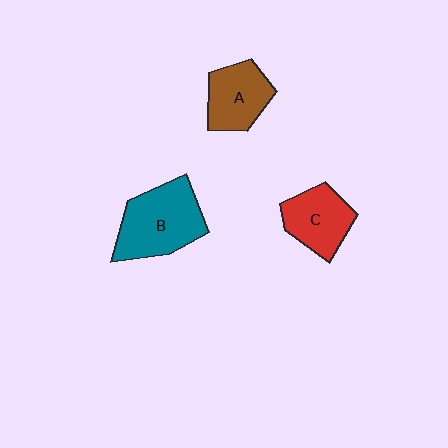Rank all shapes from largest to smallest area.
From largest to smallest: B (teal), C (red), A (brown).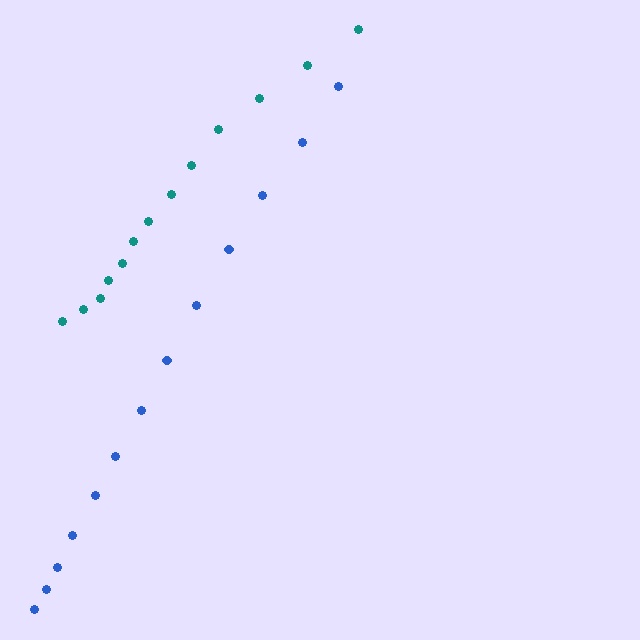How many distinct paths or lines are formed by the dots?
There are 2 distinct paths.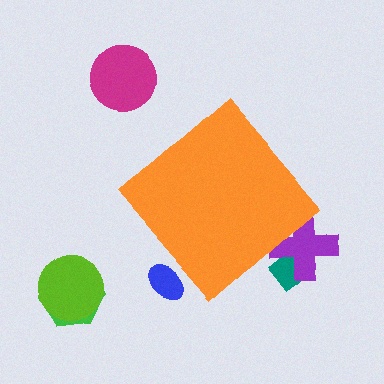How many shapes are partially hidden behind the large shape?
3 shapes are partially hidden.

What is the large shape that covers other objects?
An orange diamond.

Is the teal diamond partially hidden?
Yes, the teal diamond is partially hidden behind the orange diamond.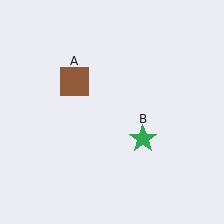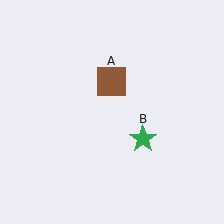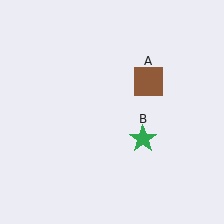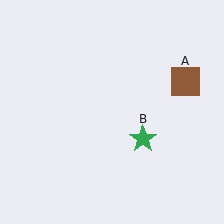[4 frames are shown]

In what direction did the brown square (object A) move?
The brown square (object A) moved right.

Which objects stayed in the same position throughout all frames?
Green star (object B) remained stationary.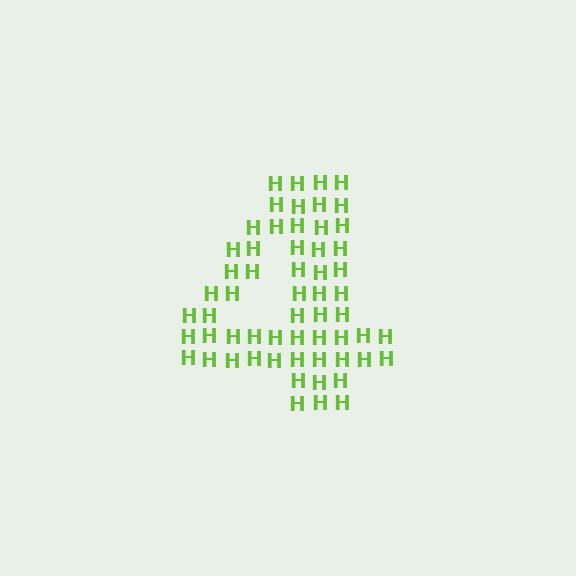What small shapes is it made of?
It is made of small letter H's.